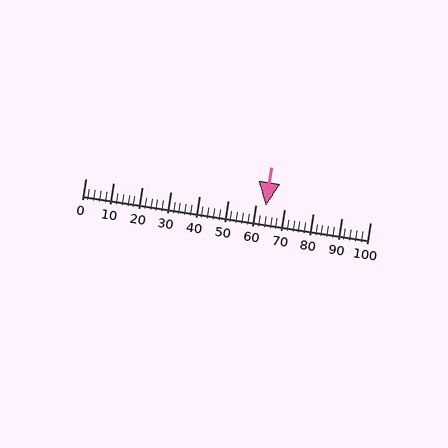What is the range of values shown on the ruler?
The ruler shows values from 0 to 100.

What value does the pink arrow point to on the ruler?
The pink arrow points to approximately 63.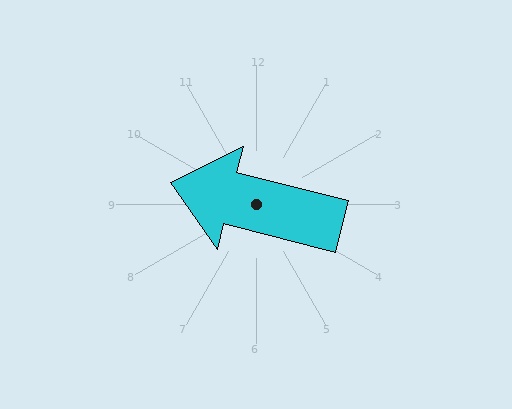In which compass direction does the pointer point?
West.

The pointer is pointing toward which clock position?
Roughly 9 o'clock.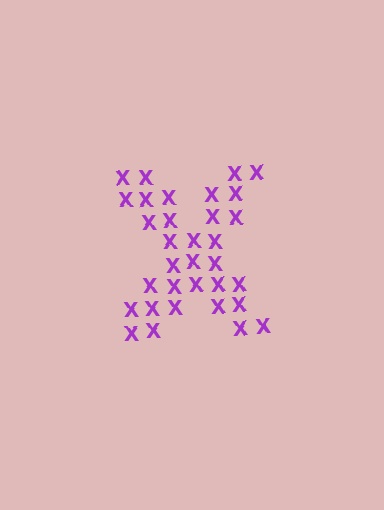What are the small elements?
The small elements are letter X's.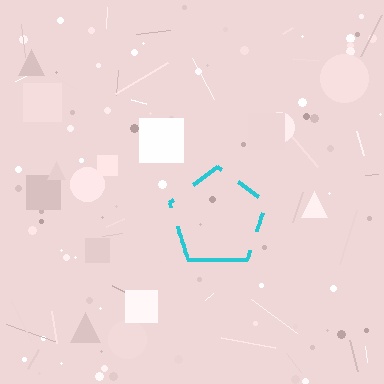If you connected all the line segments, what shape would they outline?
They would outline a pentagon.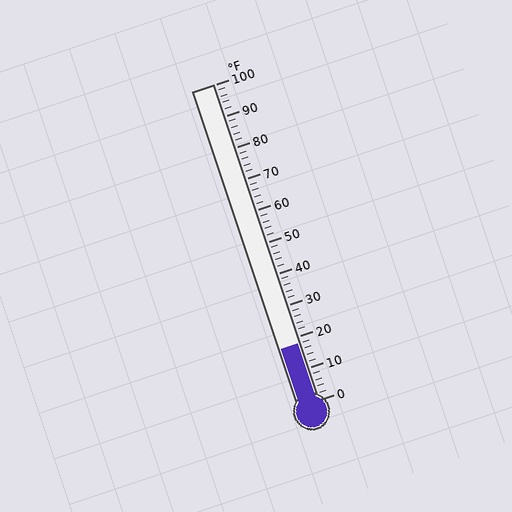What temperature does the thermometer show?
The thermometer shows approximately 18°F.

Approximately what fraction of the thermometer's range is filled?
The thermometer is filled to approximately 20% of its range.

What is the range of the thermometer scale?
The thermometer scale ranges from 0°F to 100°F.